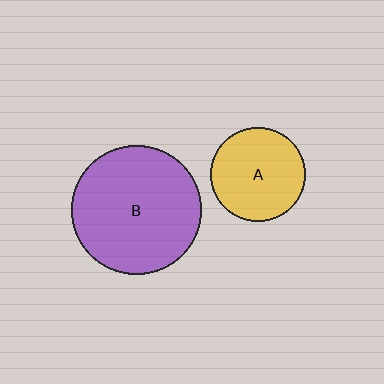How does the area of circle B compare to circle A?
Approximately 1.9 times.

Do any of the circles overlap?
No, none of the circles overlap.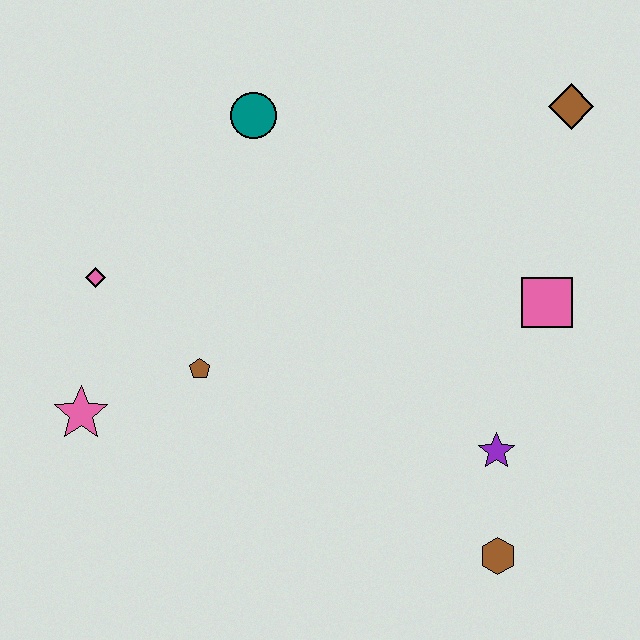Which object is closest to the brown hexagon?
The purple star is closest to the brown hexagon.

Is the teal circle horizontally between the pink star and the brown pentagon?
No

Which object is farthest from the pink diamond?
The brown diamond is farthest from the pink diamond.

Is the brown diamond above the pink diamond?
Yes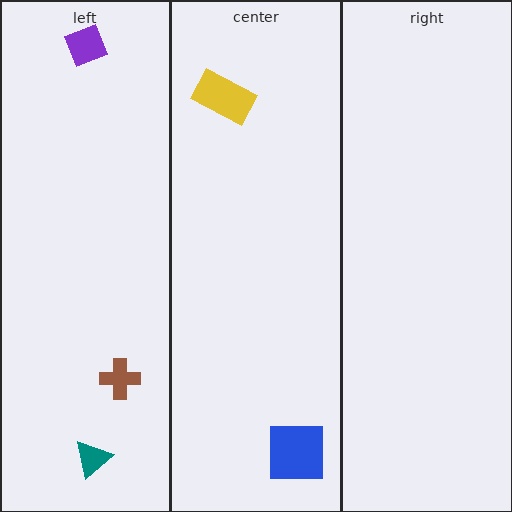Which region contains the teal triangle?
The left region.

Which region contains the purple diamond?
The left region.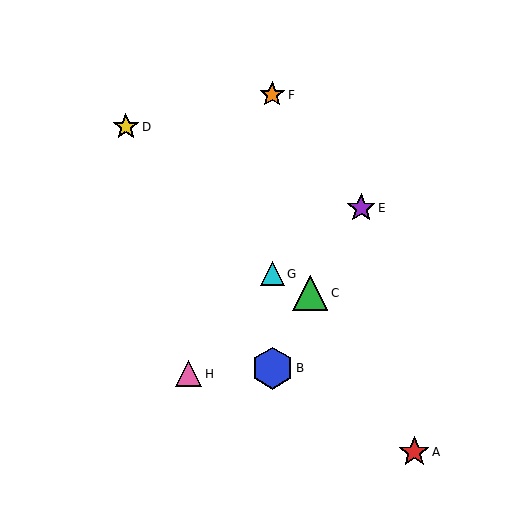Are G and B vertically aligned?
Yes, both are at x≈272.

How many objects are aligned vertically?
3 objects (B, F, G) are aligned vertically.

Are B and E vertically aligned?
No, B is at x≈272 and E is at x≈361.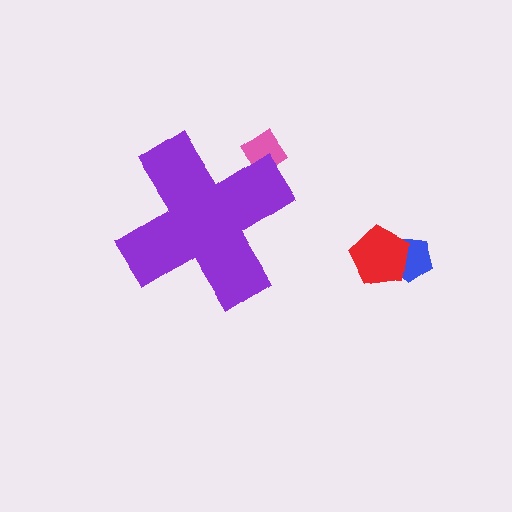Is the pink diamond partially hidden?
Yes, the pink diamond is partially hidden behind the purple cross.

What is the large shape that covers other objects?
A purple cross.